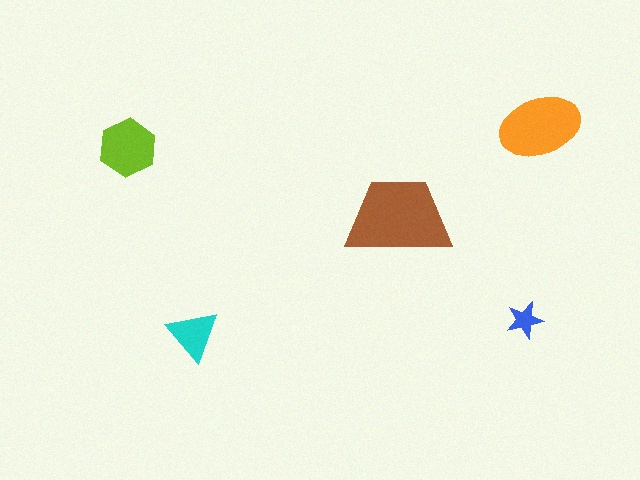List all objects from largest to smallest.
The brown trapezoid, the orange ellipse, the lime hexagon, the cyan triangle, the blue star.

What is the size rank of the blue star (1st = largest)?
5th.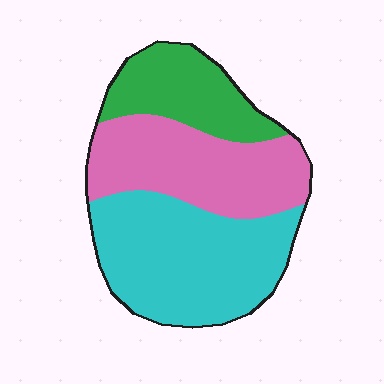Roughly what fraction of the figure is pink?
Pink takes up about one third (1/3) of the figure.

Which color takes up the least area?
Green, at roughly 20%.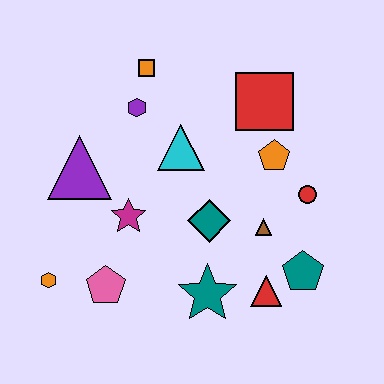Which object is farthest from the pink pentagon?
The red square is farthest from the pink pentagon.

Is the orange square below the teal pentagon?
No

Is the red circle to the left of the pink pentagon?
No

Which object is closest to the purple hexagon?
The orange square is closest to the purple hexagon.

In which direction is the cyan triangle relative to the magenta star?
The cyan triangle is above the magenta star.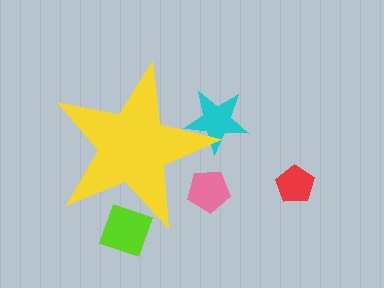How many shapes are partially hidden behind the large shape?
3 shapes are partially hidden.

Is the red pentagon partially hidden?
No, the red pentagon is fully visible.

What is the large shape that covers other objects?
A yellow star.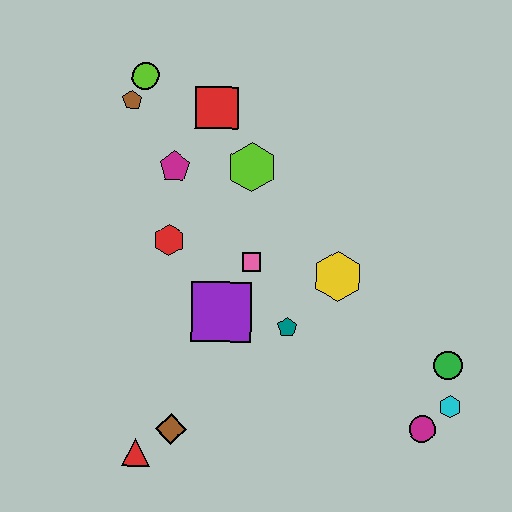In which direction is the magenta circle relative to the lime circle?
The magenta circle is below the lime circle.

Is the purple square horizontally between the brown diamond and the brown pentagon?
No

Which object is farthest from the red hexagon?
The cyan hexagon is farthest from the red hexagon.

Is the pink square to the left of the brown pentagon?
No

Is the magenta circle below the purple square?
Yes